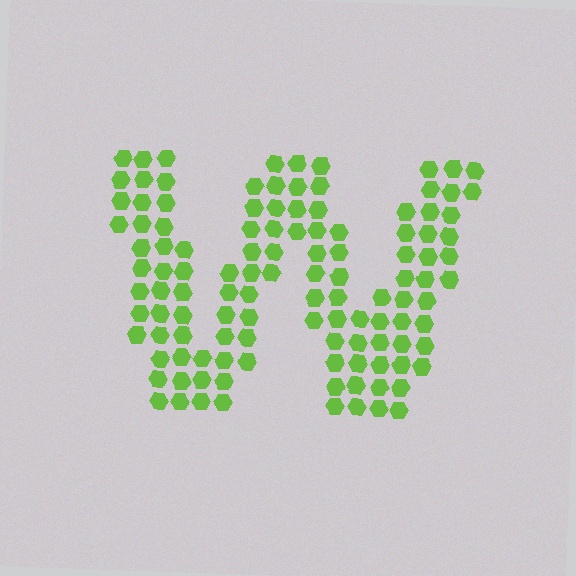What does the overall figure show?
The overall figure shows the letter W.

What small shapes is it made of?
It is made of small hexagons.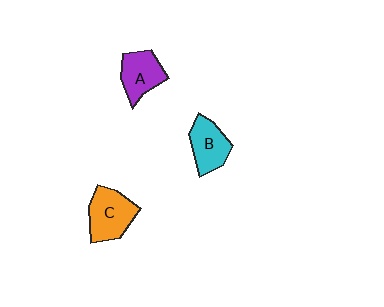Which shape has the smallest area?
Shape A (purple).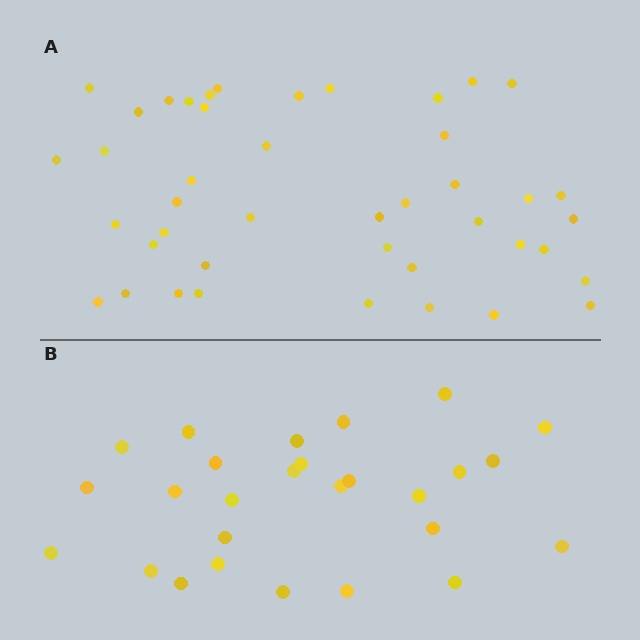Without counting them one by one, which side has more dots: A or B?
Region A (the top region) has more dots.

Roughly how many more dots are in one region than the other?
Region A has approximately 15 more dots than region B.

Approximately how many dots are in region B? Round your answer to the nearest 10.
About 30 dots. (The exact count is 27, which rounds to 30.)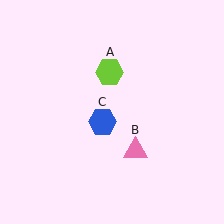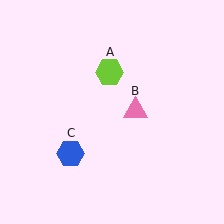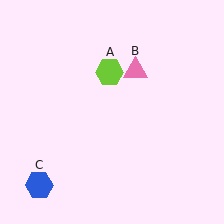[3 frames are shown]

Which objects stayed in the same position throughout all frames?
Lime hexagon (object A) remained stationary.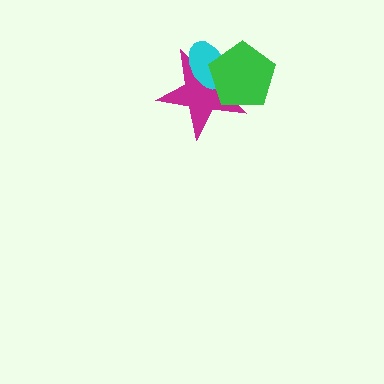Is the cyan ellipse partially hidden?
Yes, it is partially covered by another shape.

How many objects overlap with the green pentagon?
2 objects overlap with the green pentagon.